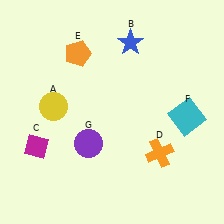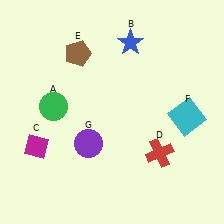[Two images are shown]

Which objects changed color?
A changed from yellow to green. D changed from orange to red. E changed from orange to brown.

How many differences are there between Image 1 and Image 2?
There are 3 differences between the two images.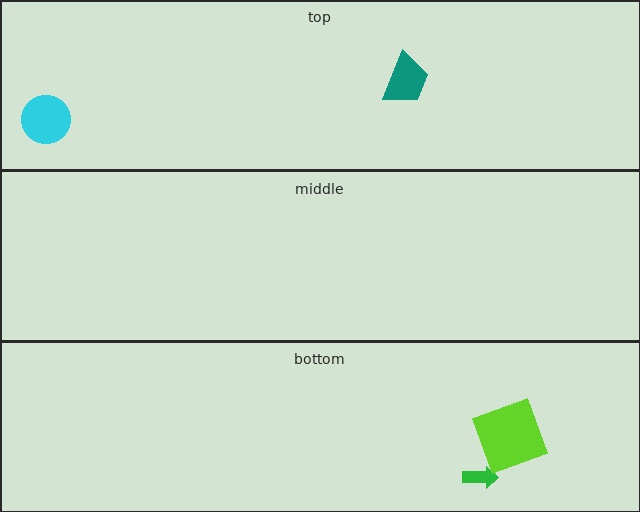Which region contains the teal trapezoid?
The top region.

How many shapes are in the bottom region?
2.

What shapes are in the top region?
The teal trapezoid, the cyan circle.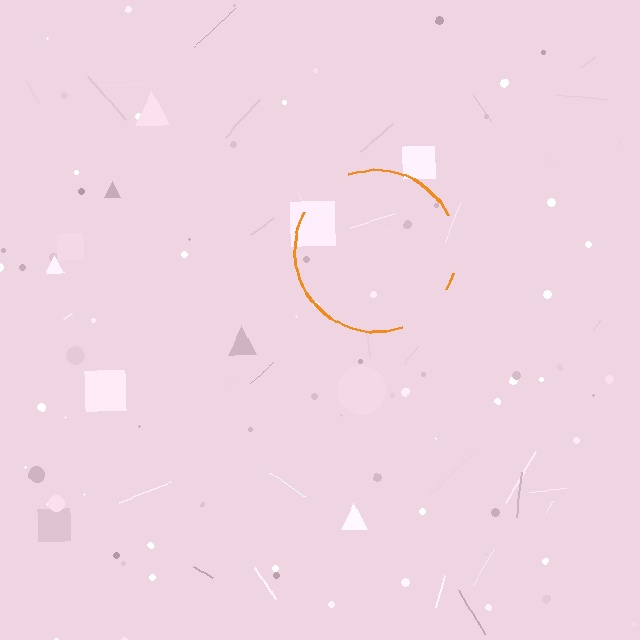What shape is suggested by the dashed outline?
The dashed outline suggests a circle.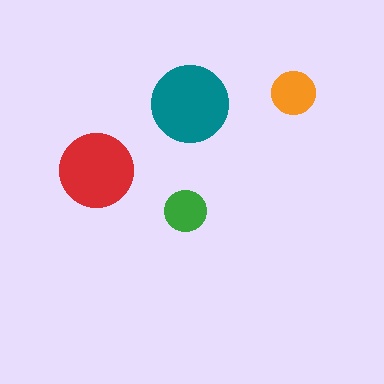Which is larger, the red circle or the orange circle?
The red one.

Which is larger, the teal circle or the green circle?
The teal one.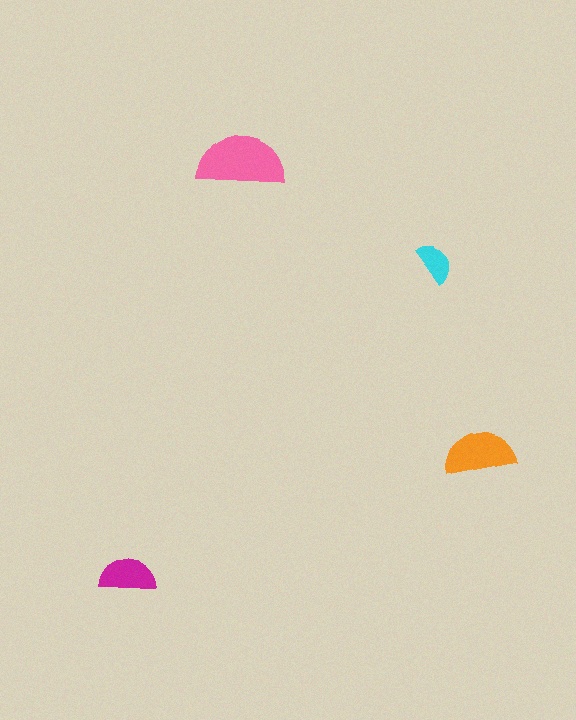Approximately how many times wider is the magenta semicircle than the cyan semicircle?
About 1.5 times wider.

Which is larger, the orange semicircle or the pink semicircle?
The pink one.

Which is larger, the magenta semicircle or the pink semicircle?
The pink one.